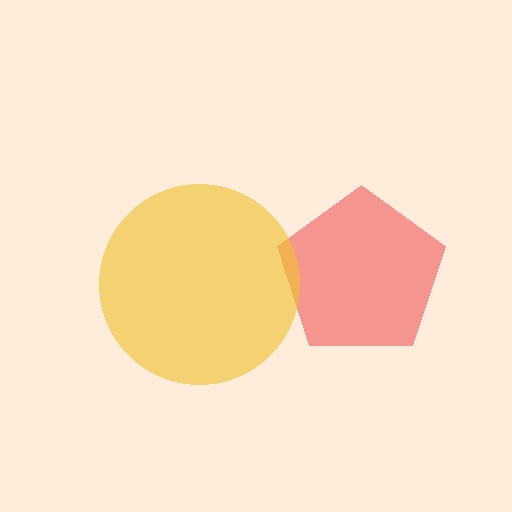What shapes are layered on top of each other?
The layered shapes are: a red pentagon, a yellow circle.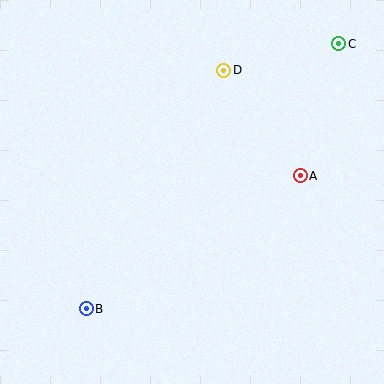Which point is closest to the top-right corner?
Point C is closest to the top-right corner.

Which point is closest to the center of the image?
Point A at (300, 176) is closest to the center.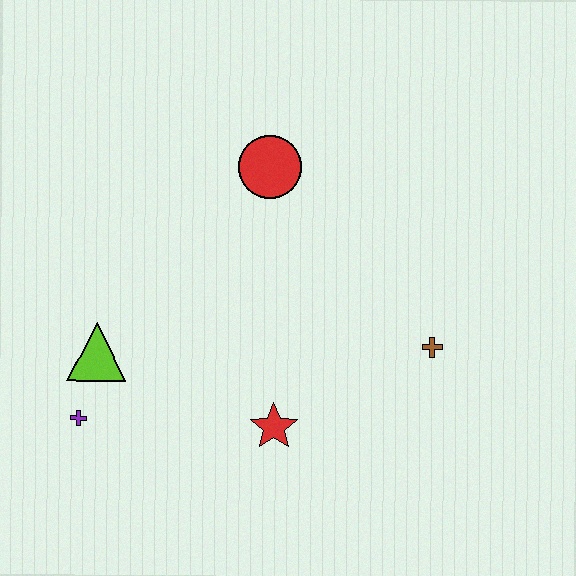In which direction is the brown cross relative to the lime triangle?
The brown cross is to the right of the lime triangle.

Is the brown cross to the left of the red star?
No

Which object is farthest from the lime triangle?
The brown cross is farthest from the lime triangle.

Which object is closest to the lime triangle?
The purple cross is closest to the lime triangle.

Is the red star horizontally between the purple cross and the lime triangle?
No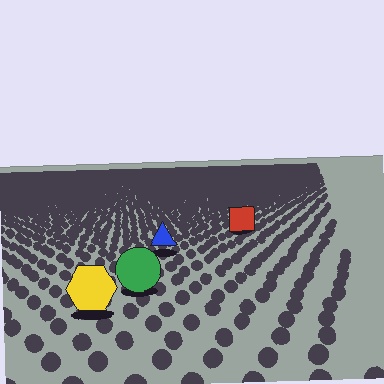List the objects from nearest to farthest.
From nearest to farthest: the yellow hexagon, the green circle, the blue triangle, the red square.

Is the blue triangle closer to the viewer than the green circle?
No. The green circle is closer — you can tell from the texture gradient: the ground texture is coarser near it.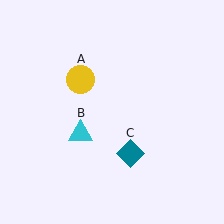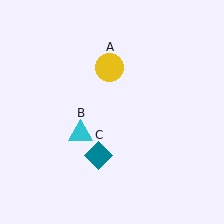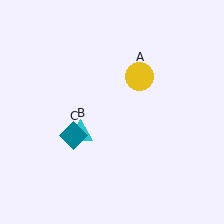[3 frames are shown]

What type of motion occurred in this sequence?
The yellow circle (object A), teal diamond (object C) rotated clockwise around the center of the scene.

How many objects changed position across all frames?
2 objects changed position: yellow circle (object A), teal diamond (object C).